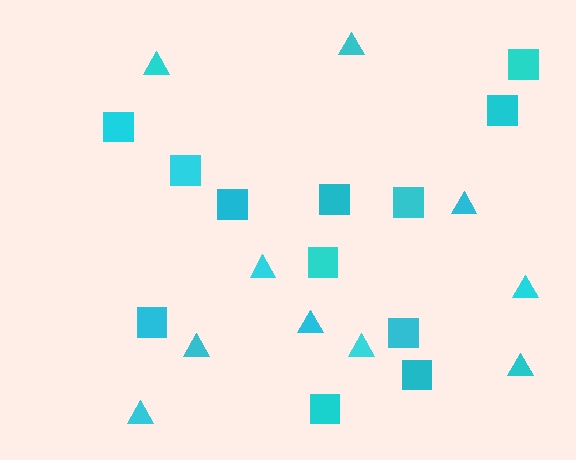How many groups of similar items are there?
There are 2 groups: one group of triangles (10) and one group of squares (12).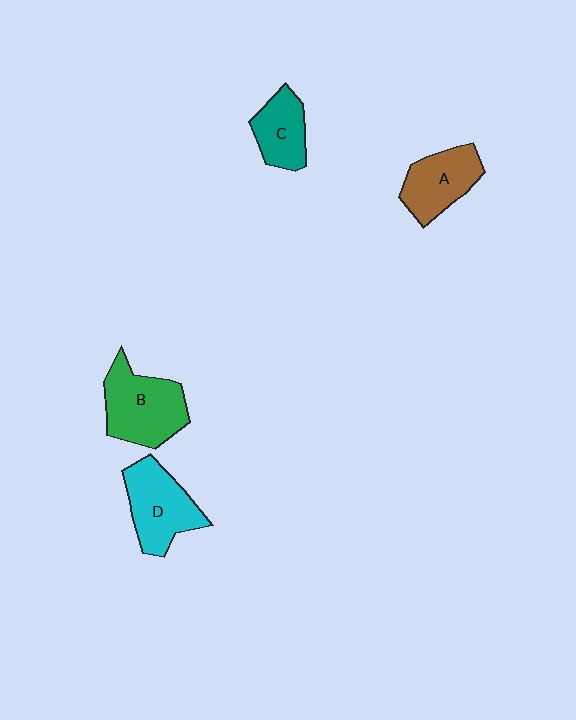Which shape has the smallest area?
Shape C (teal).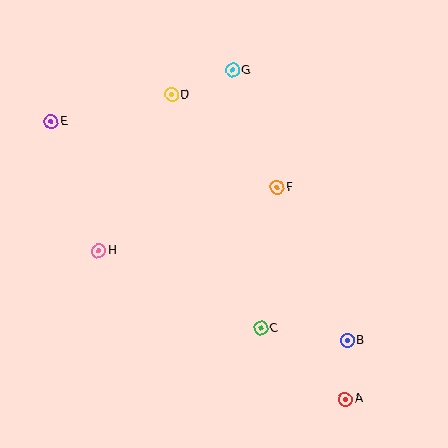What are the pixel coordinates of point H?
Point H is at (99, 251).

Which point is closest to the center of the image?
Point F at (277, 187) is closest to the center.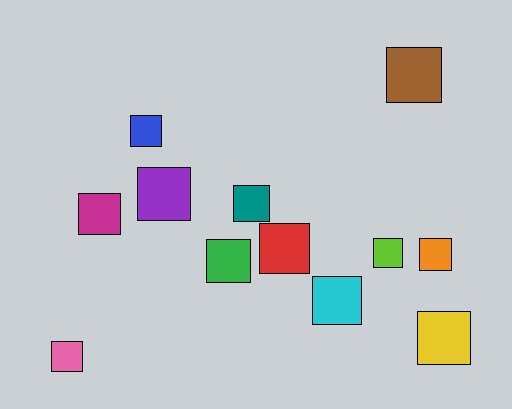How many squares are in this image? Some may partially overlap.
There are 12 squares.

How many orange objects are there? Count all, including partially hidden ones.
There is 1 orange object.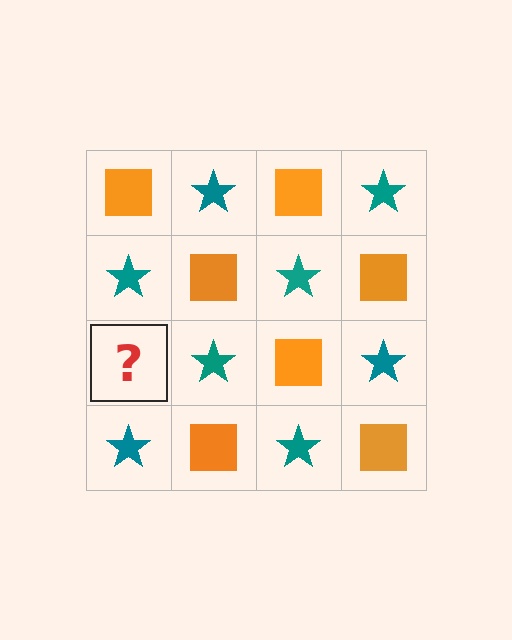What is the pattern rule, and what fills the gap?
The rule is that it alternates orange square and teal star in a checkerboard pattern. The gap should be filled with an orange square.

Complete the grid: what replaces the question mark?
The question mark should be replaced with an orange square.